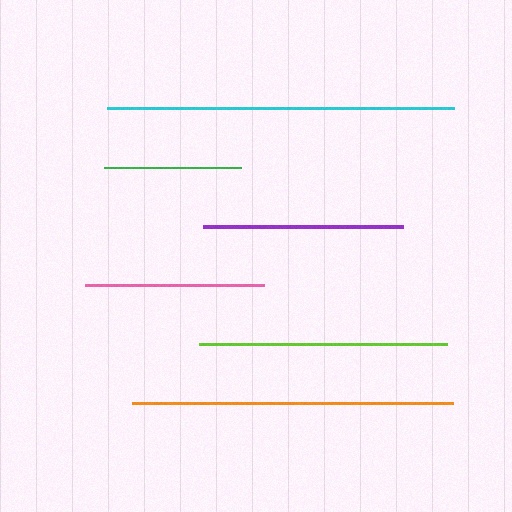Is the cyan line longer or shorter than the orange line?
The cyan line is longer than the orange line.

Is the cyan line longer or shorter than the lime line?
The cyan line is longer than the lime line.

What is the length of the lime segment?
The lime segment is approximately 248 pixels long.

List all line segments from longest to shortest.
From longest to shortest: cyan, orange, lime, purple, pink, green.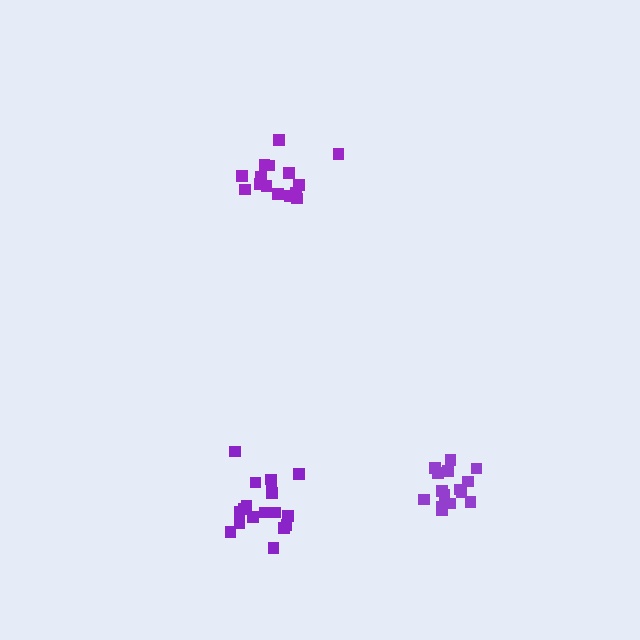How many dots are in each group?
Group 1: 18 dots, Group 2: 15 dots, Group 3: 15 dots (48 total).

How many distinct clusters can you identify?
There are 3 distinct clusters.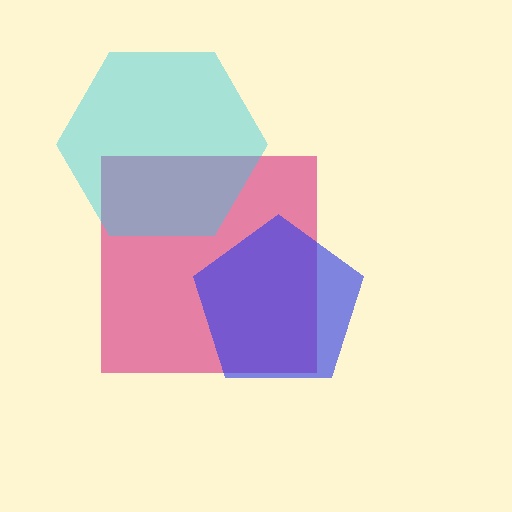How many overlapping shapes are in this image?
There are 3 overlapping shapes in the image.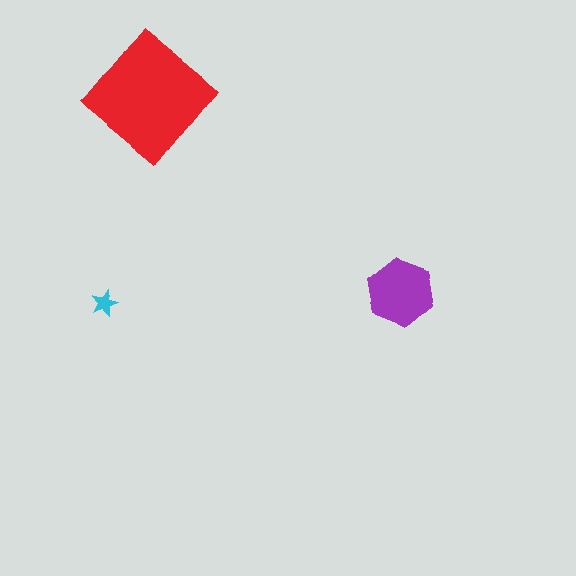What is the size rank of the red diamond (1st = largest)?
1st.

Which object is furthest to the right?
The purple hexagon is rightmost.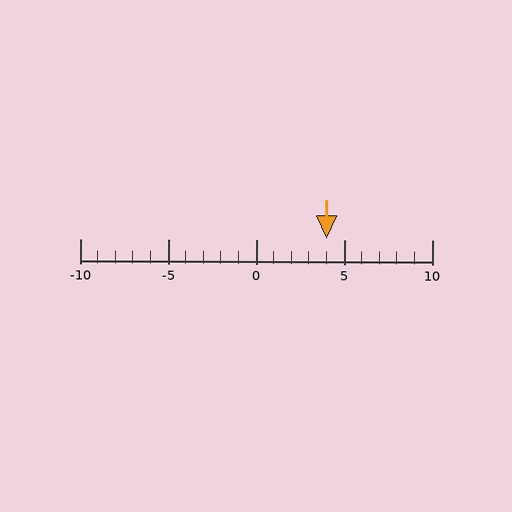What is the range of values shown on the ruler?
The ruler shows values from -10 to 10.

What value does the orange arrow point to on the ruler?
The orange arrow points to approximately 4.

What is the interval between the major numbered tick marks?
The major tick marks are spaced 5 units apart.